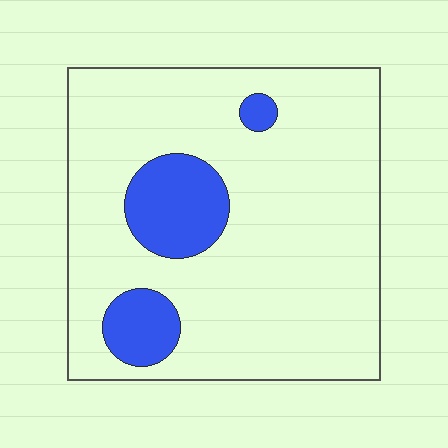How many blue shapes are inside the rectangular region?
3.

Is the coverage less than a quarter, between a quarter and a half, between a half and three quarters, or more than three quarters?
Less than a quarter.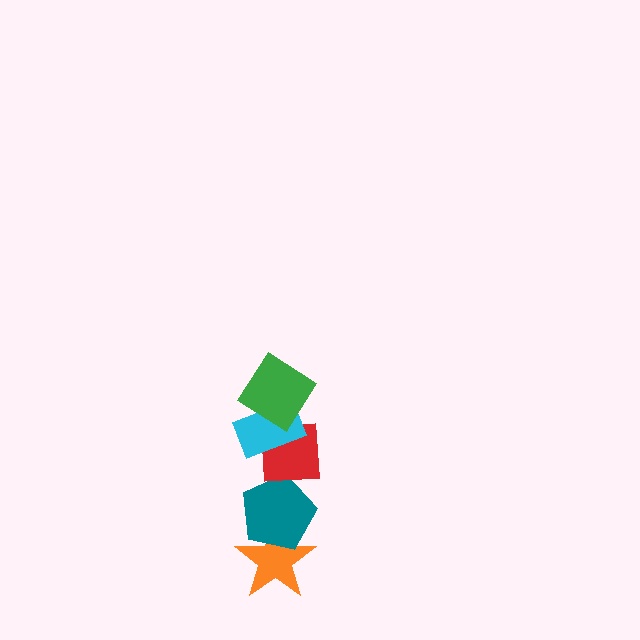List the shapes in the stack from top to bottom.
From top to bottom: the green diamond, the cyan rectangle, the red square, the teal pentagon, the orange star.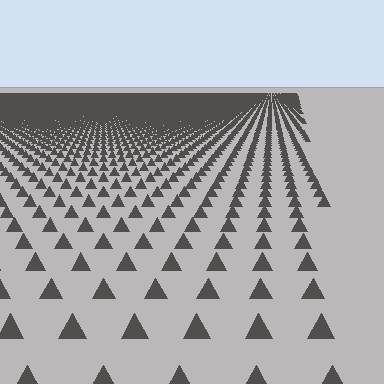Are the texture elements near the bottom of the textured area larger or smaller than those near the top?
Larger. Near the bottom, elements are closer to the viewer and appear at a bigger on-screen size.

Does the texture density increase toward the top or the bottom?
Density increases toward the top.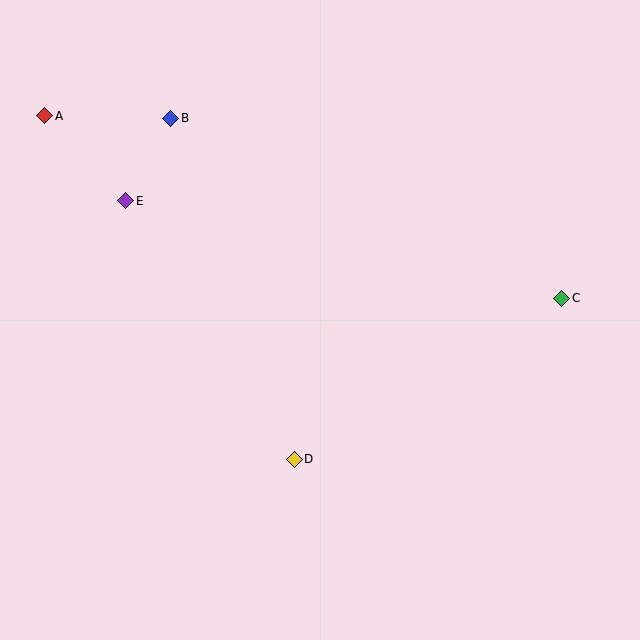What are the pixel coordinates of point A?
Point A is at (45, 116).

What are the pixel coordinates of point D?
Point D is at (294, 459).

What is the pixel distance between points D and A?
The distance between D and A is 425 pixels.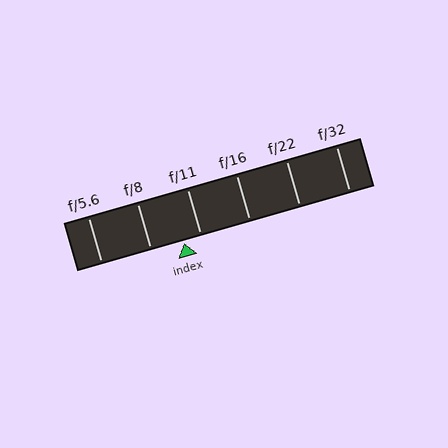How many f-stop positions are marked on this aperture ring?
There are 6 f-stop positions marked.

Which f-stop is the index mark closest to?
The index mark is closest to f/11.